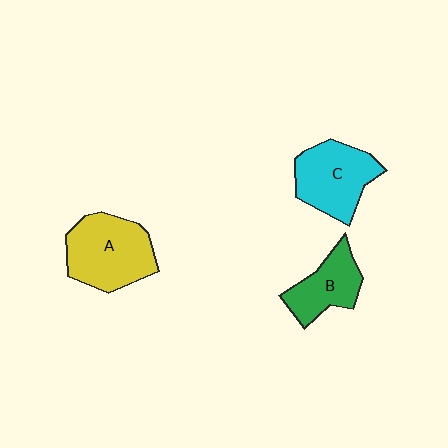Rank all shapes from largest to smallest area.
From largest to smallest: A (yellow), C (cyan), B (green).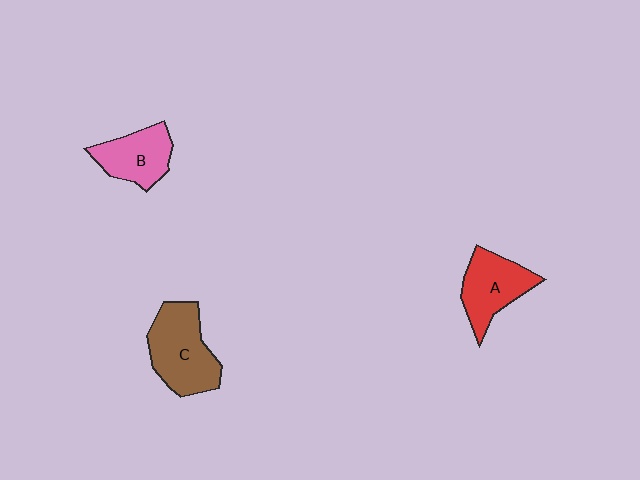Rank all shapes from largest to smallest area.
From largest to smallest: C (brown), A (red), B (pink).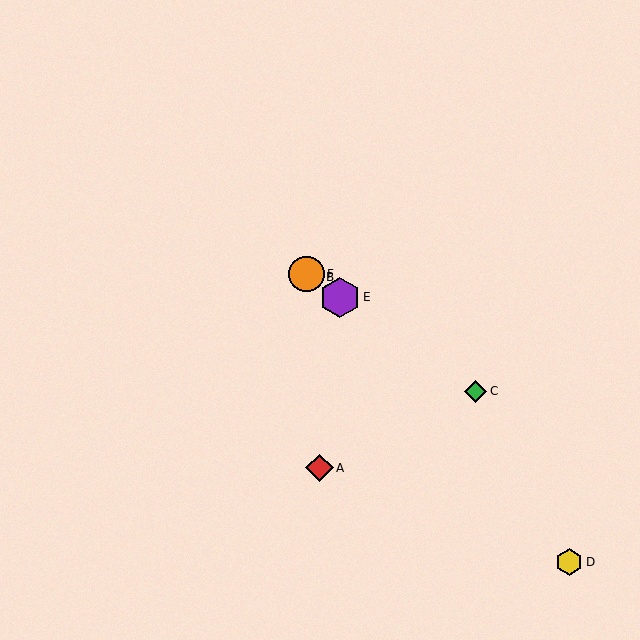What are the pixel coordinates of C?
Object C is at (476, 391).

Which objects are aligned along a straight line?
Objects B, C, E, F are aligned along a straight line.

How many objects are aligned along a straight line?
4 objects (B, C, E, F) are aligned along a straight line.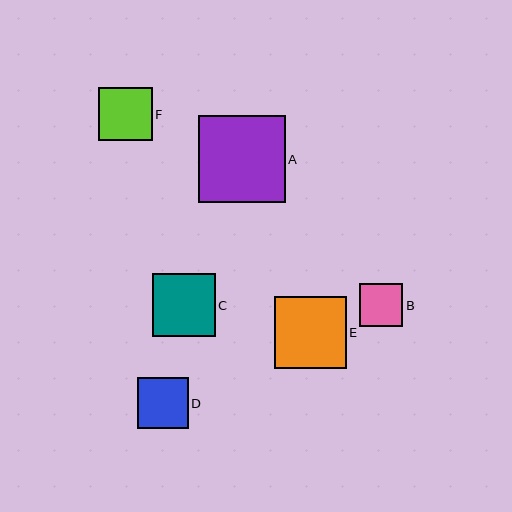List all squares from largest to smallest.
From largest to smallest: A, E, C, F, D, B.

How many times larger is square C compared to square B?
Square C is approximately 1.4 times the size of square B.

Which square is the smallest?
Square B is the smallest with a size of approximately 44 pixels.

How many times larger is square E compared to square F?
Square E is approximately 1.3 times the size of square F.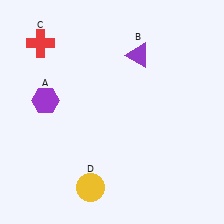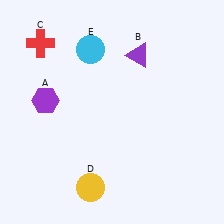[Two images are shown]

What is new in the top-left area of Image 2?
A cyan circle (E) was added in the top-left area of Image 2.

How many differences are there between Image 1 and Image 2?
There is 1 difference between the two images.